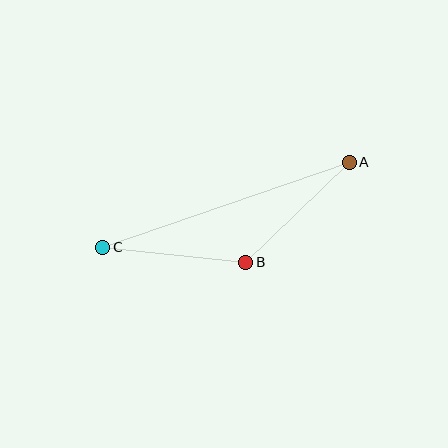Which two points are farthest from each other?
Points A and C are farthest from each other.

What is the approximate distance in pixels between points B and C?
The distance between B and C is approximately 144 pixels.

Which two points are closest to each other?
Points A and B are closest to each other.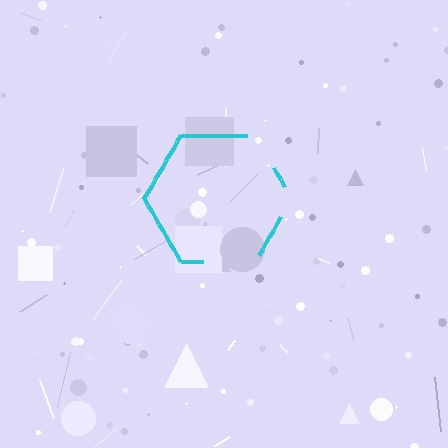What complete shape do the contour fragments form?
The contour fragments form a hexagon.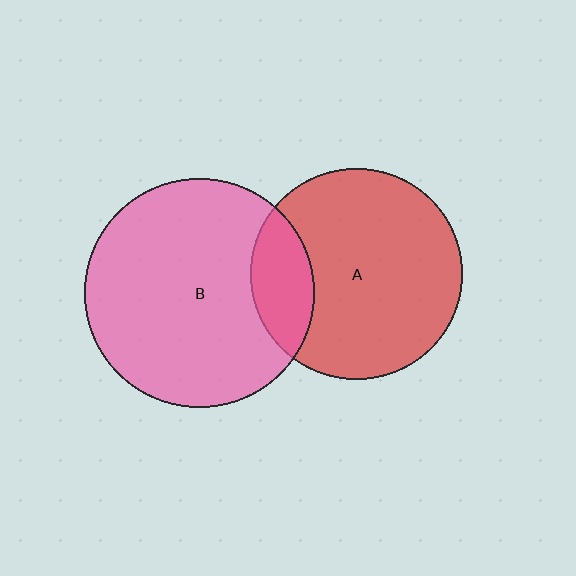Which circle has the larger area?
Circle B (pink).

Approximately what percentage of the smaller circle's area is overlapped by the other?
Approximately 20%.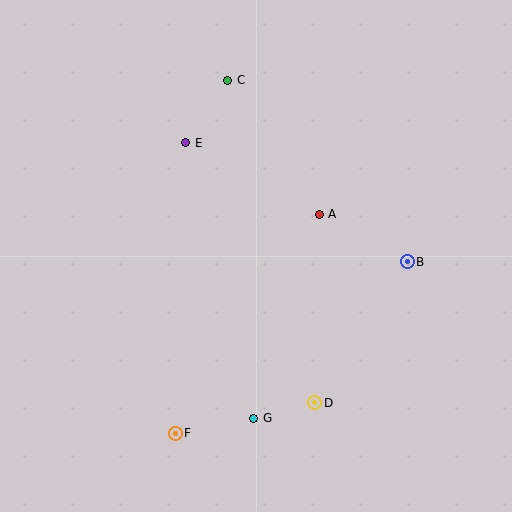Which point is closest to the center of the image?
Point A at (319, 214) is closest to the center.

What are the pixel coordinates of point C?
Point C is at (228, 80).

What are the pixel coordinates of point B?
Point B is at (407, 262).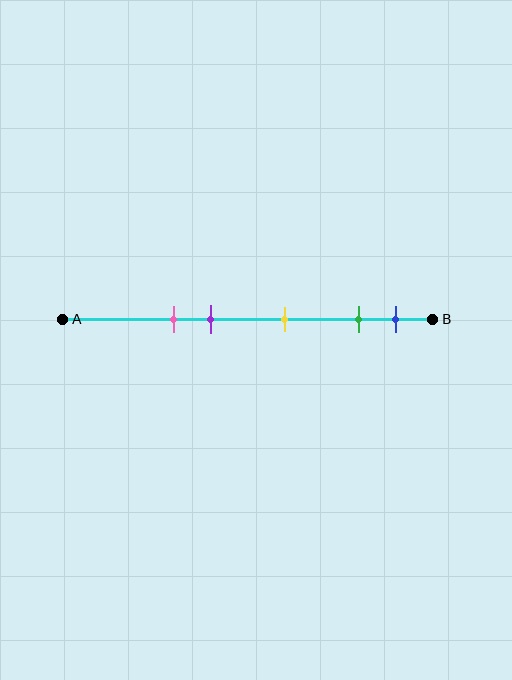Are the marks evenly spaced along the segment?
No, the marks are not evenly spaced.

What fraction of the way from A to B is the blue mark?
The blue mark is approximately 90% (0.9) of the way from A to B.